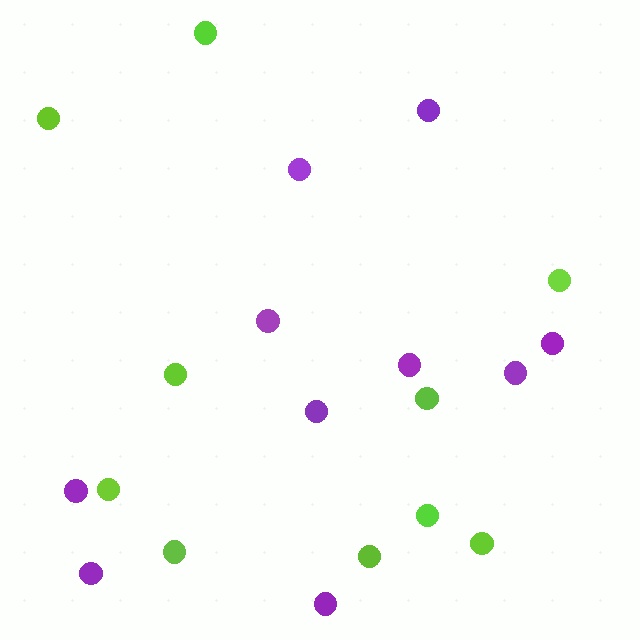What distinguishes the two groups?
There are 2 groups: one group of lime circles (10) and one group of purple circles (10).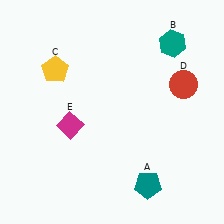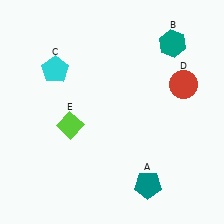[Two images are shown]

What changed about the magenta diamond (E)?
In Image 1, E is magenta. In Image 2, it changed to lime.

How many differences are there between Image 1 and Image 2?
There are 2 differences between the two images.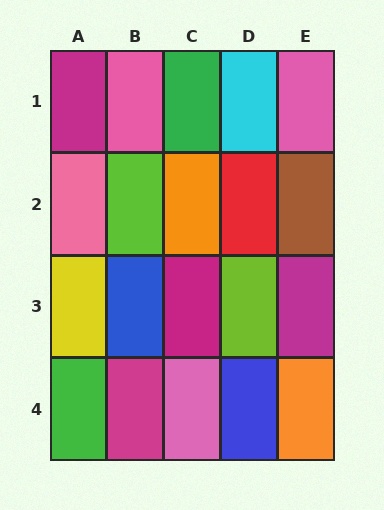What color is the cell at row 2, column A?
Pink.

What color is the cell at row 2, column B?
Lime.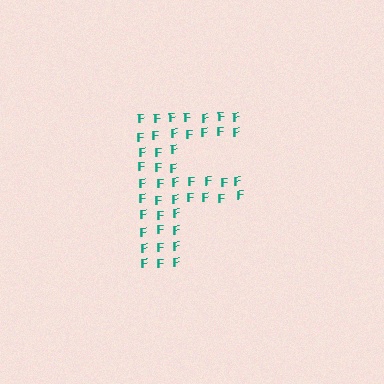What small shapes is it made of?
It is made of small letter F's.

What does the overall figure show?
The overall figure shows the letter F.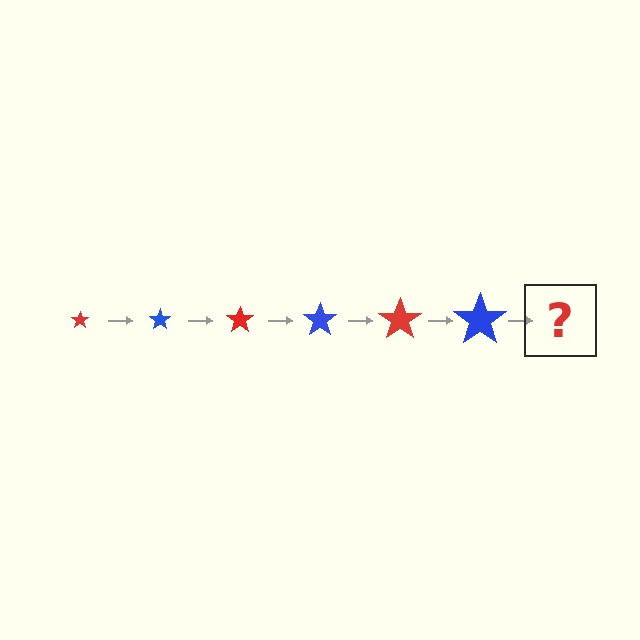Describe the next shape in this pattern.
It should be a red star, larger than the previous one.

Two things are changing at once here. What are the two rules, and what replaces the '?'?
The two rules are that the star grows larger each step and the color cycles through red and blue. The '?' should be a red star, larger than the previous one.